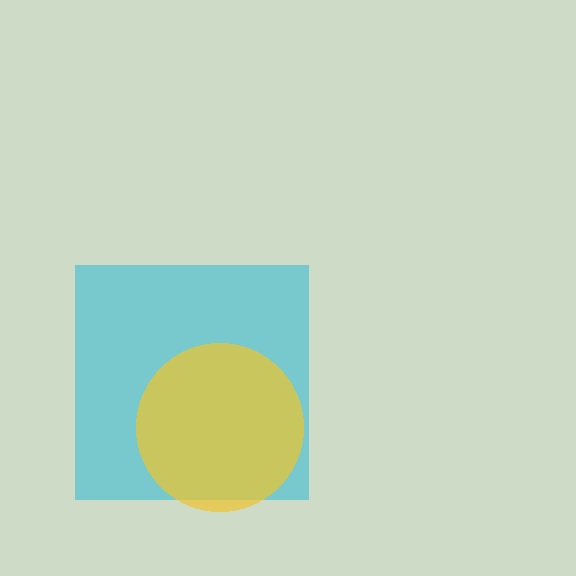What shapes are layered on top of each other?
The layered shapes are: a cyan square, a yellow circle.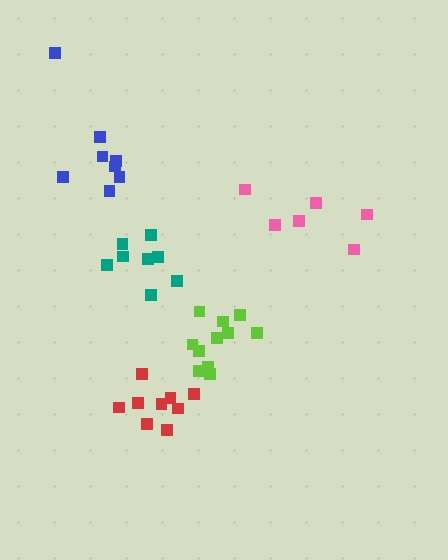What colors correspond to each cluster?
The clusters are colored: teal, lime, blue, red, pink.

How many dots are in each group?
Group 1: 8 dots, Group 2: 11 dots, Group 3: 8 dots, Group 4: 9 dots, Group 5: 6 dots (42 total).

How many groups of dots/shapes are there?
There are 5 groups.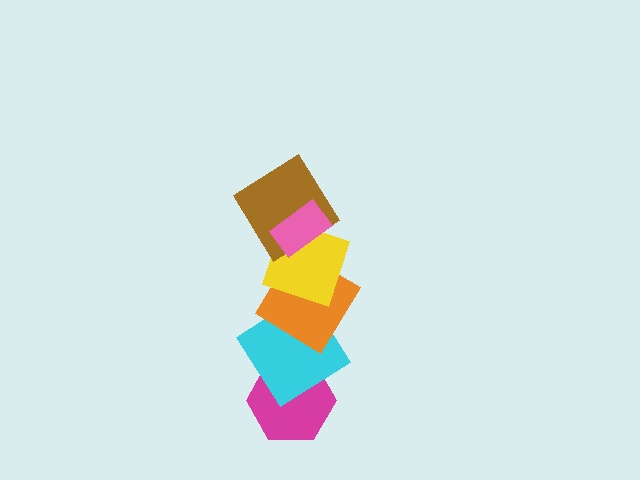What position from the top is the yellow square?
The yellow square is 3rd from the top.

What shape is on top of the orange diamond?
The yellow square is on top of the orange diamond.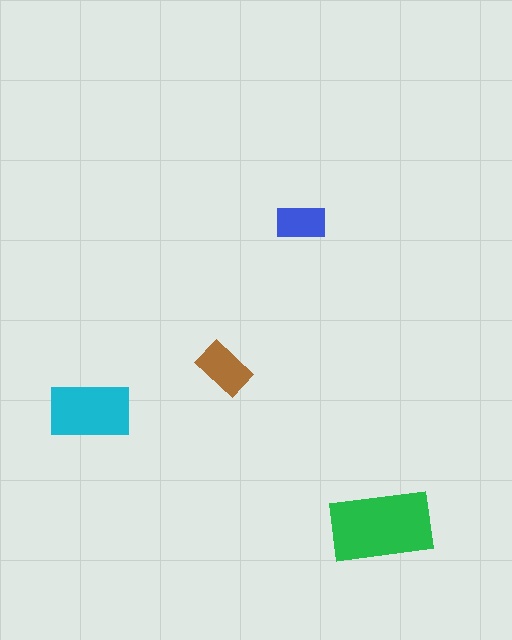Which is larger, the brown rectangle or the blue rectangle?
The brown one.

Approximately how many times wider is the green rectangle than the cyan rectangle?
About 1.5 times wider.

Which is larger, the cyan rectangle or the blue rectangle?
The cyan one.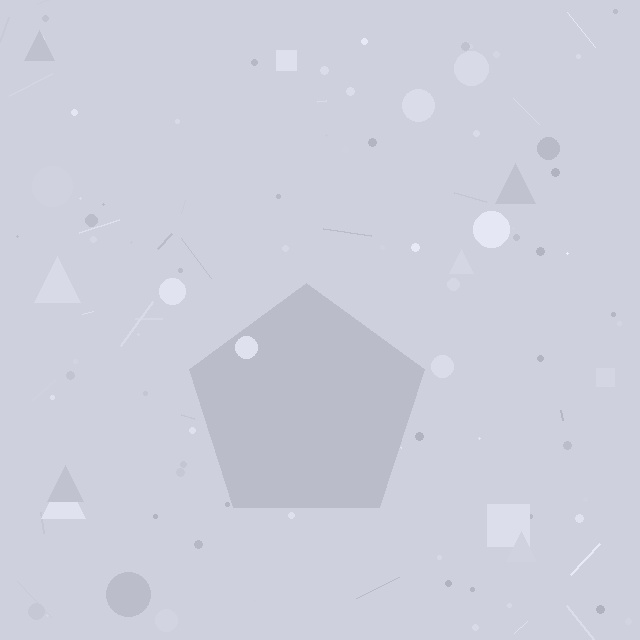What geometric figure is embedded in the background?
A pentagon is embedded in the background.